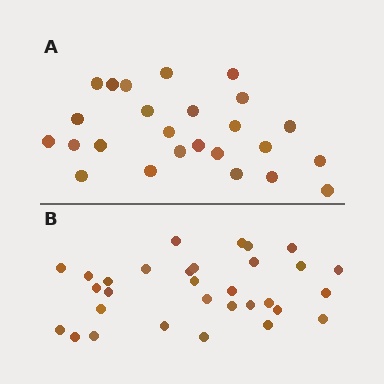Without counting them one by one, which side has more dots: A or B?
Region B (the bottom region) has more dots.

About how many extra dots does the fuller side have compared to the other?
Region B has about 6 more dots than region A.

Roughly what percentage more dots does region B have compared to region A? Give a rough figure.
About 25% more.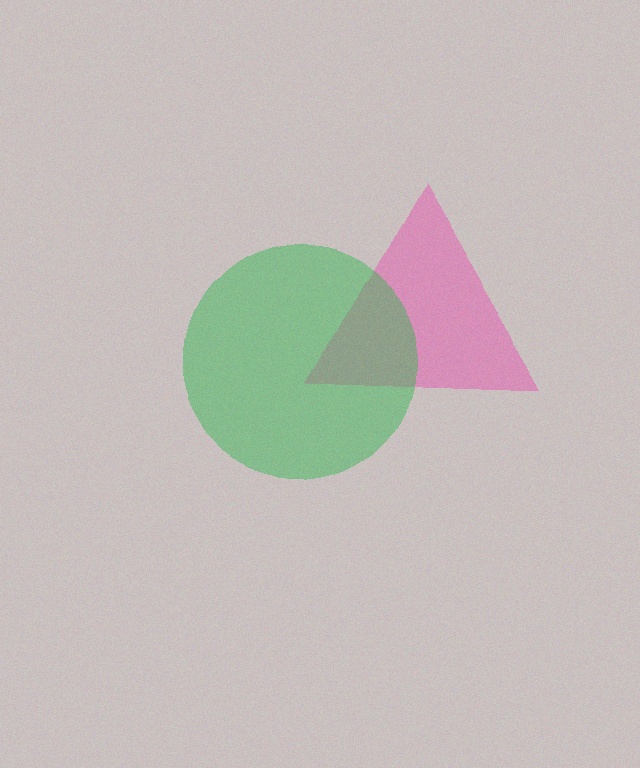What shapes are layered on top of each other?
The layered shapes are: a pink triangle, a green circle.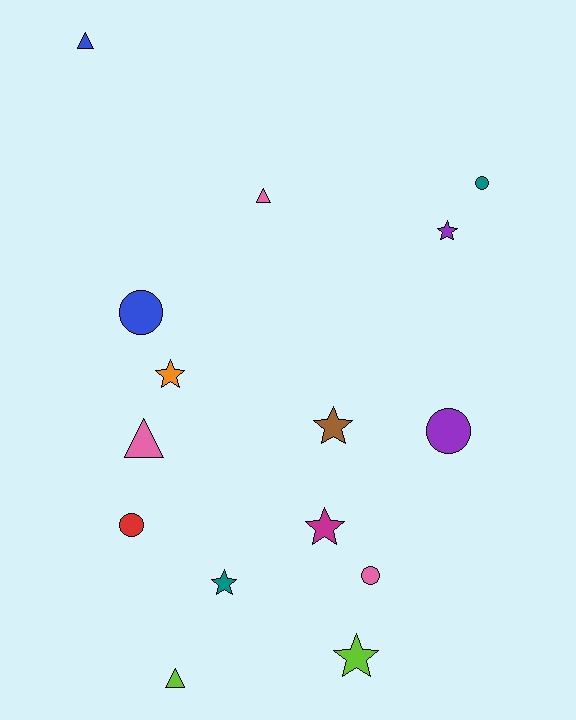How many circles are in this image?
There are 5 circles.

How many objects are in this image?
There are 15 objects.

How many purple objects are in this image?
There are 2 purple objects.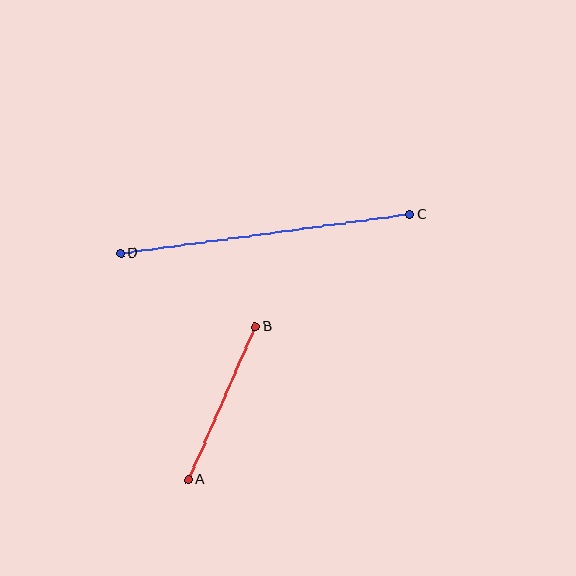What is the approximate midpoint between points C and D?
The midpoint is at approximately (265, 234) pixels.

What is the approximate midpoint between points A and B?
The midpoint is at approximately (222, 403) pixels.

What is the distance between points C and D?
The distance is approximately 292 pixels.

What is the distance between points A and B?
The distance is approximately 167 pixels.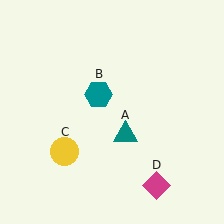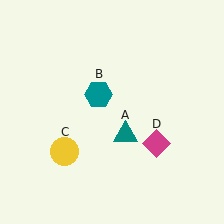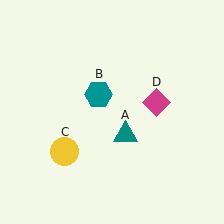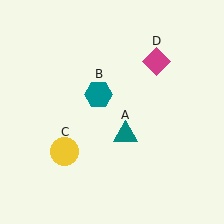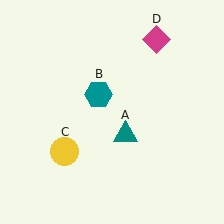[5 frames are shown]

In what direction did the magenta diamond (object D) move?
The magenta diamond (object D) moved up.